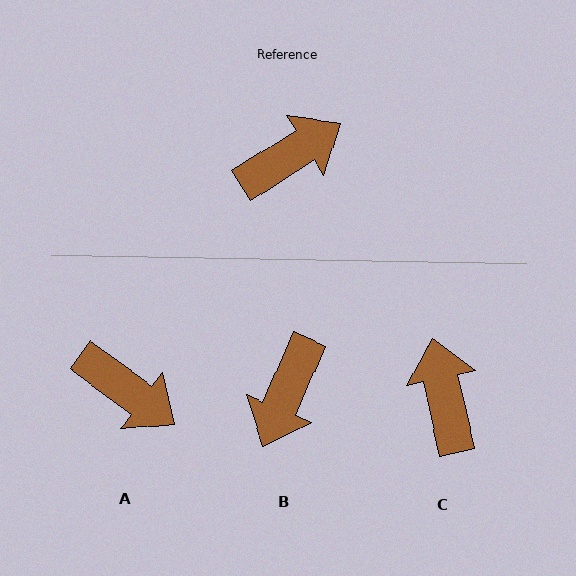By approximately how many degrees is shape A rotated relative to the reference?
Approximately 69 degrees clockwise.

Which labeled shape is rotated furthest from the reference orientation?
B, about 146 degrees away.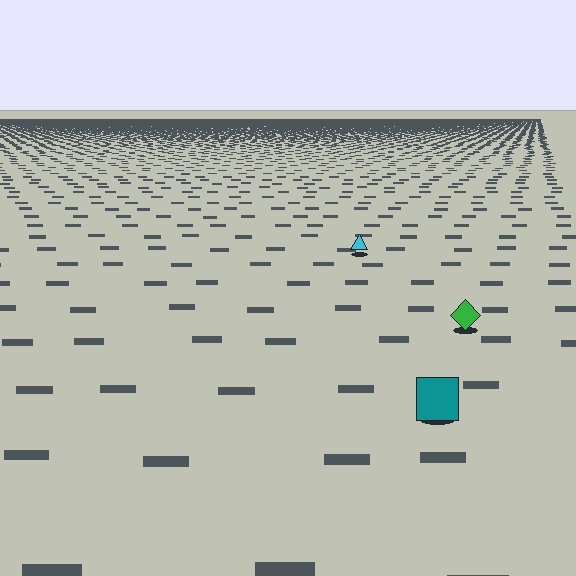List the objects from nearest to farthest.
From nearest to farthest: the teal square, the green diamond, the cyan triangle.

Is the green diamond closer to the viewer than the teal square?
No. The teal square is closer — you can tell from the texture gradient: the ground texture is coarser near it.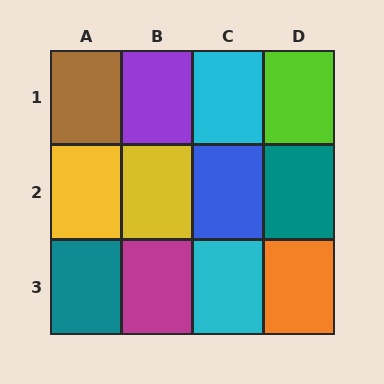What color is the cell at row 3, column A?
Teal.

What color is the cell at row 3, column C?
Cyan.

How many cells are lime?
1 cell is lime.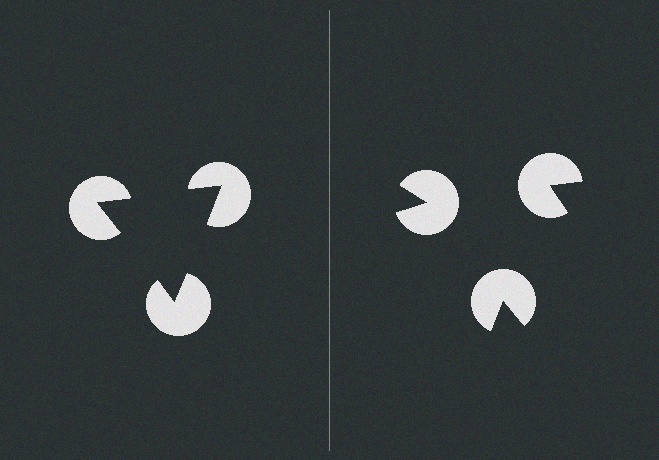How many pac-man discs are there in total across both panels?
6 — 3 on each side.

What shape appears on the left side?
An illusory triangle.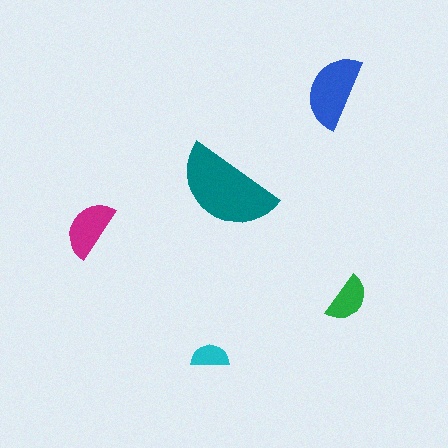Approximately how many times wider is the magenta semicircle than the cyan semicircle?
About 1.5 times wider.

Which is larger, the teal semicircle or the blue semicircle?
The teal one.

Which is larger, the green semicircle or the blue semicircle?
The blue one.